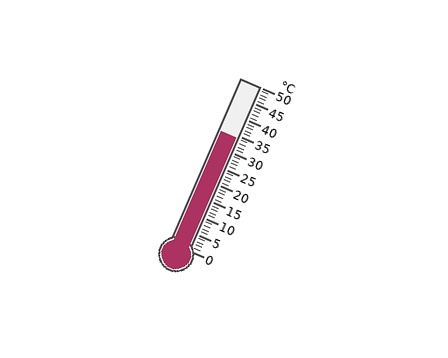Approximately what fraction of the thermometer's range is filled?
The thermometer is filled to approximately 70% of its range.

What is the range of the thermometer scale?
The thermometer scale ranges from 0°C to 50°C.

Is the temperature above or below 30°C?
The temperature is above 30°C.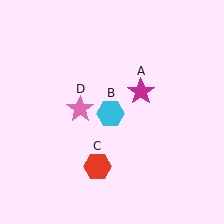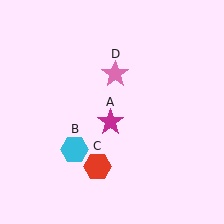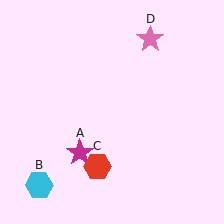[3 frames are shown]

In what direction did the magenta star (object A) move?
The magenta star (object A) moved down and to the left.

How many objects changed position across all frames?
3 objects changed position: magenta star (object A), cyan hexagon (object B), pink star (object D).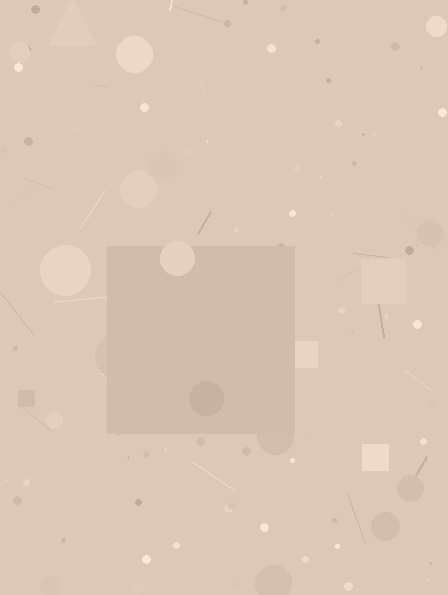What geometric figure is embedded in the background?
A square is embedded in the background.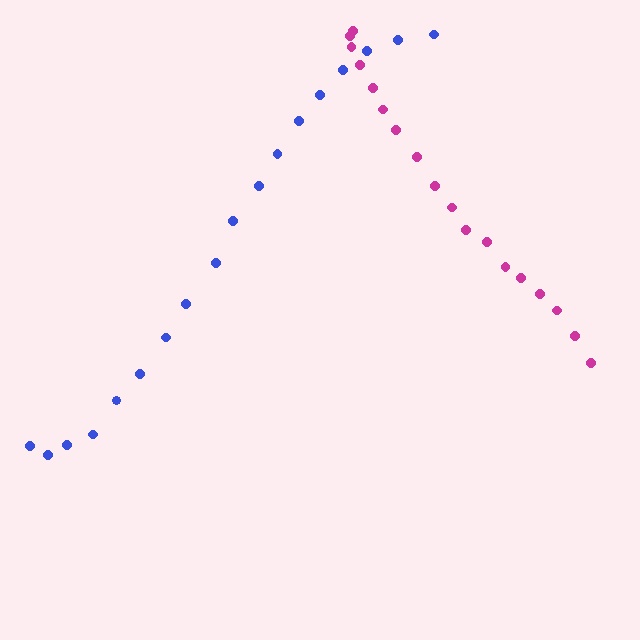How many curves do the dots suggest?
There are 2 distinct paths.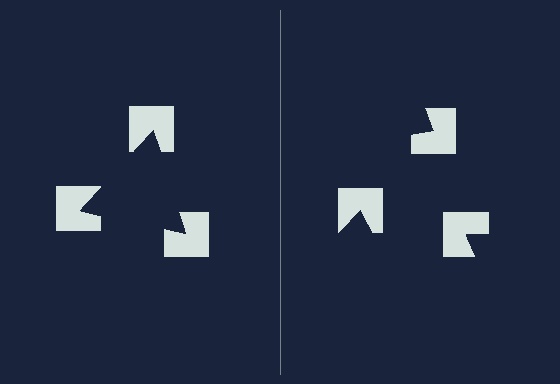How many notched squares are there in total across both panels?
6 — 3 on each side.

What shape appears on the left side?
An illusory triangle.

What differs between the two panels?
The notched squares are positioned identically on both sides; only the wedge orientations differ. On the left they align to a triangle; on the right they are misaligned.